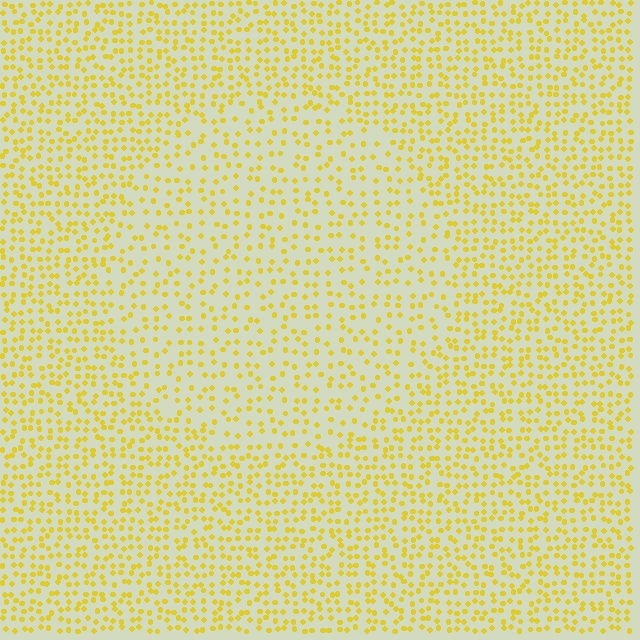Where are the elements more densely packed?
The elements are more densely packed outside the circle boundary.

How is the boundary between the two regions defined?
The boundary is defined by a change in element density (approximately 1.6x ratio). All elements are the same color, size, and shape.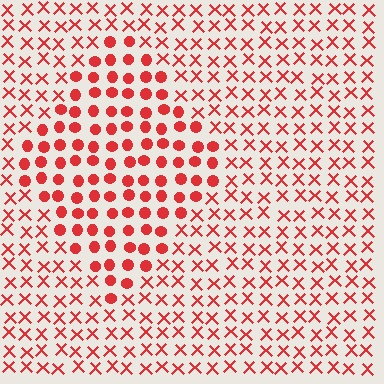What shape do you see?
I see a diamond.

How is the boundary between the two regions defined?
The boundary is defined by a change in element shape: circles inside vs. X marks outside. All elements share the same color and spacing.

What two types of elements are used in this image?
The image uses circles inside the diamond region and X marks outside it.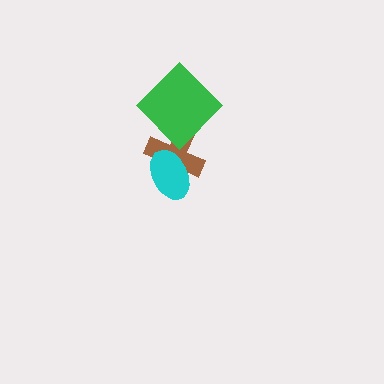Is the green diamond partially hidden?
No, no other shape covers it.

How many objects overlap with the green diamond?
1 object overlaps with the green diamond.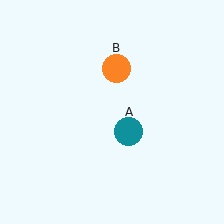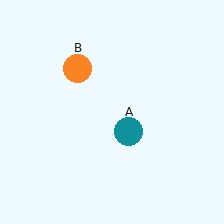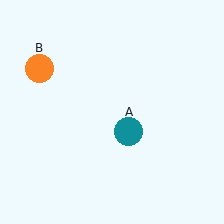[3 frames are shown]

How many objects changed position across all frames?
1 object changed position: orange circle (object B).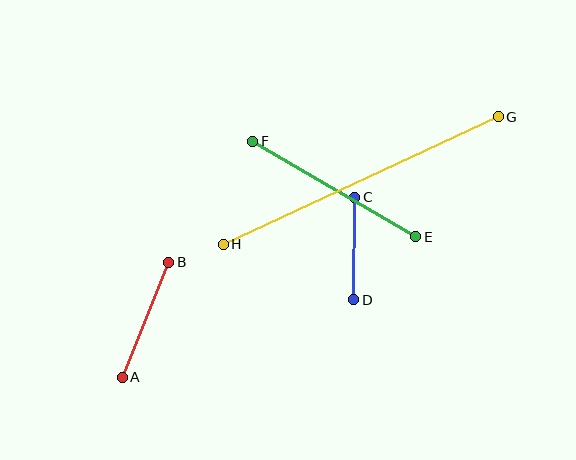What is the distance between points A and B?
The distance is approximately 124 pixels.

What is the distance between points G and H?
The distance is approximately 303 pixels.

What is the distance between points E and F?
The distance is approximately 189 pixels.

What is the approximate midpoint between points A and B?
The midpoint is at approximately (145, 320) pixels.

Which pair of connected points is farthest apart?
Points G and H are farthest apart.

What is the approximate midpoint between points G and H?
The midpoint is at approximately (361, 180) pixels.